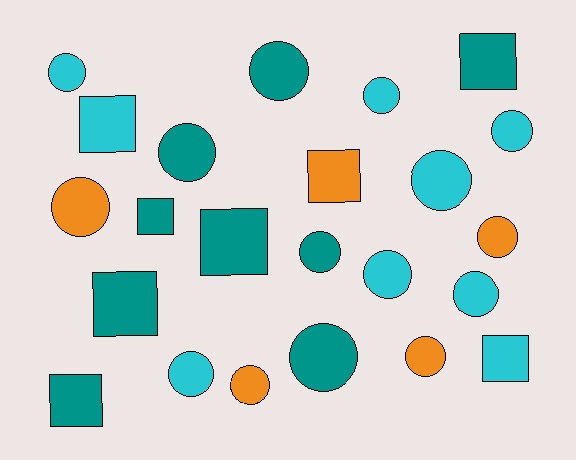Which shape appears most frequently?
Circle, with 15 objects.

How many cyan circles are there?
There are 7 cyan circles.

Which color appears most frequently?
Cyan, with 9 objects.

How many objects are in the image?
There are 23 objects.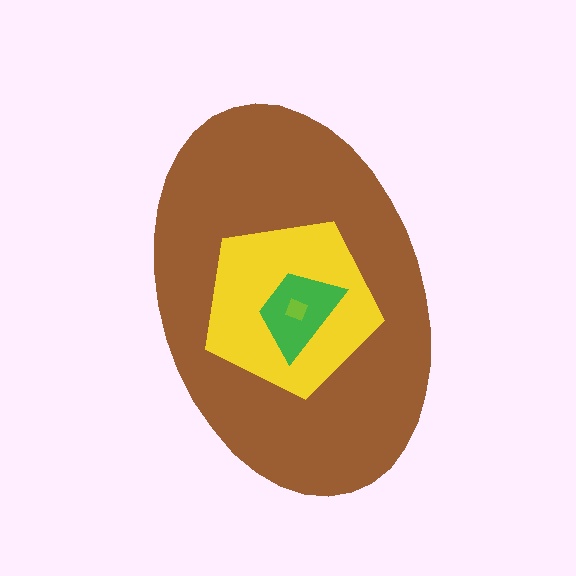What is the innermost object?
The lime diamond.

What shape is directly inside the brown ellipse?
The yellow pentagon.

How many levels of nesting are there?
4.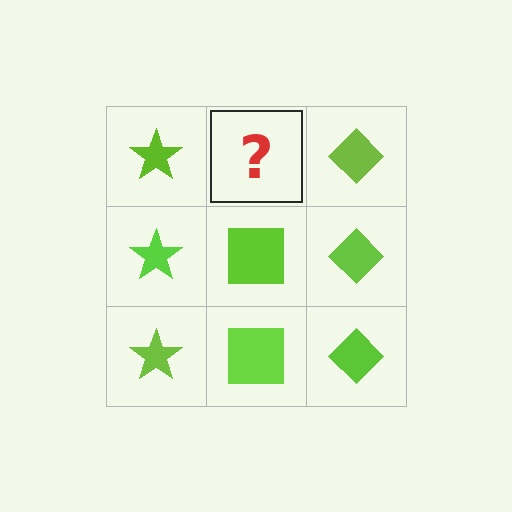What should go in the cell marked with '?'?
The missing cell should contain a lime square.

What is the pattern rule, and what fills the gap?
The rule is that each column has a consistent shape. The gap should be filled with a lime square.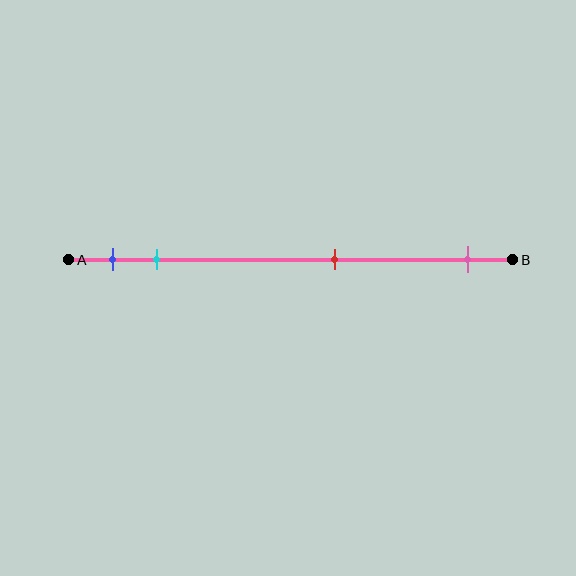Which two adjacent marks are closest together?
The blue and cyan marks are the closest adjacent pair.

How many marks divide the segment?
There are 4 marks dividing the segment.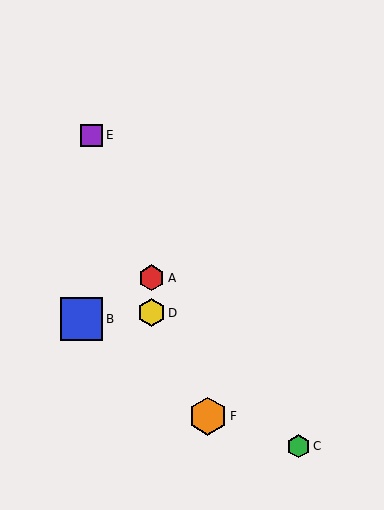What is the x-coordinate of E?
Object E is at x≈91.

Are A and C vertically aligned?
No, A is at x≈152 and C is at x≈299.